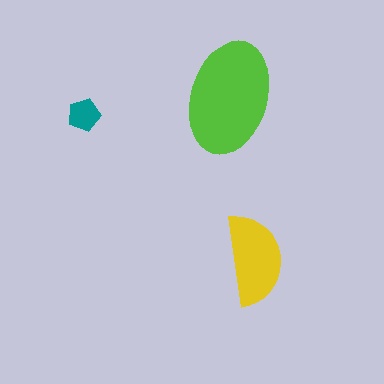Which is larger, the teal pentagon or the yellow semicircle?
The yellow semicircle.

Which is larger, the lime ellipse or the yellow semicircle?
The lime ellipse.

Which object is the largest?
The lime ellipse.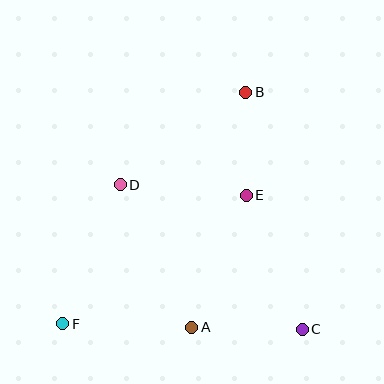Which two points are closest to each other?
Points B and E are closest to each other.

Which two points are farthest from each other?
Points B and F are farthest from each other.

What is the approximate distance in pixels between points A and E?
The distance between A and E is approximately 143 pixels.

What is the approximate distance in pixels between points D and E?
The distance between D and E is approximately 126 pixels.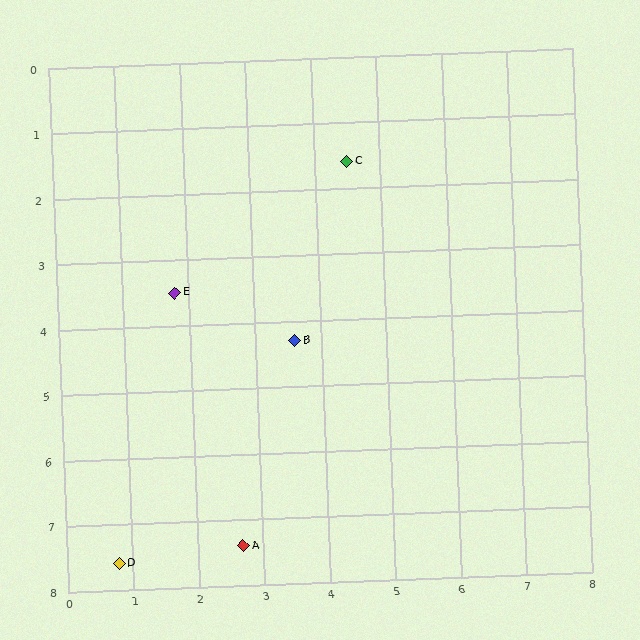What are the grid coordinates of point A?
Point A is at approximately (2.7, 7.4).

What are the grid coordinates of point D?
Point D is at approximately (0.8, 7.6).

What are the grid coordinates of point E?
Point E is at approximately (1.8, 3.5).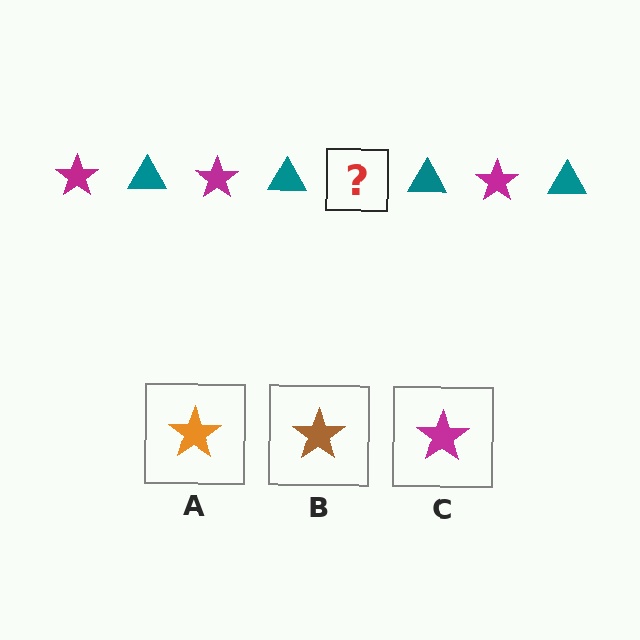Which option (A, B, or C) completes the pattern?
C.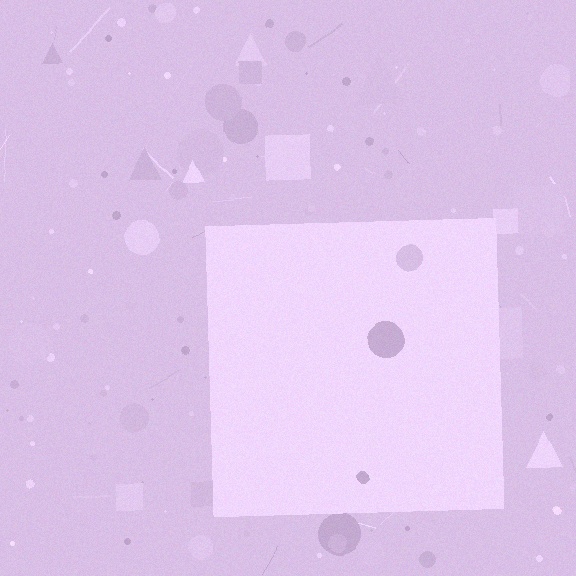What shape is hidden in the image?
A square is hidden in the image.